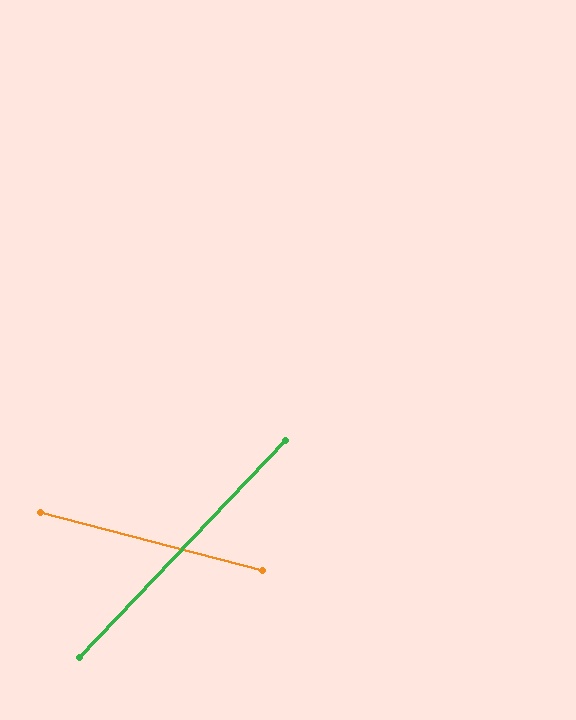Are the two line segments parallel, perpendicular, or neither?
Neither parallel nor perpendicular — they differ by about 61°.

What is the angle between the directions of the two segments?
Approximately 61 degrees.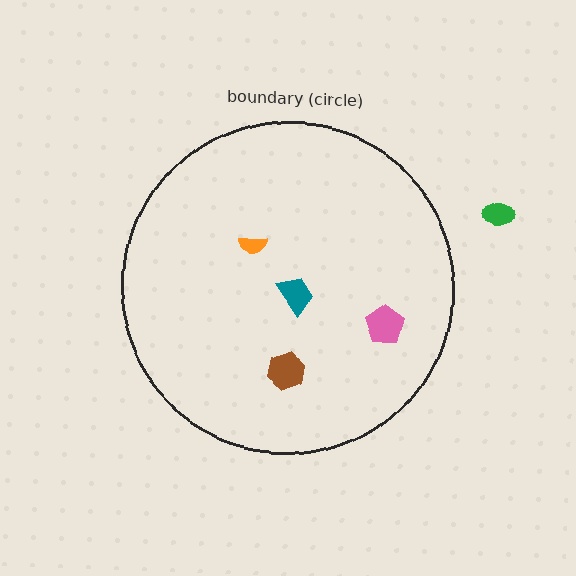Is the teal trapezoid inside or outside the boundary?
Inside.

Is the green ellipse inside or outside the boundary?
Outside.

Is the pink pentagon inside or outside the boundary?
Inside.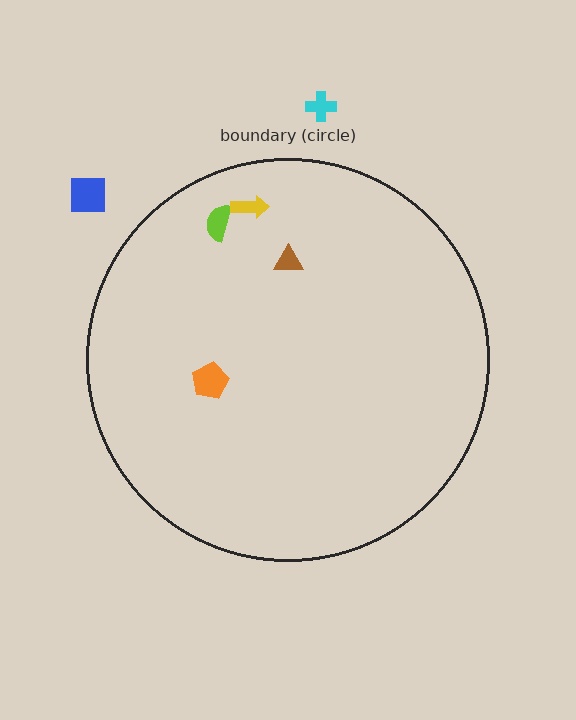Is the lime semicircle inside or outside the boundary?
Inside.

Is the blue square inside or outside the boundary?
Outside.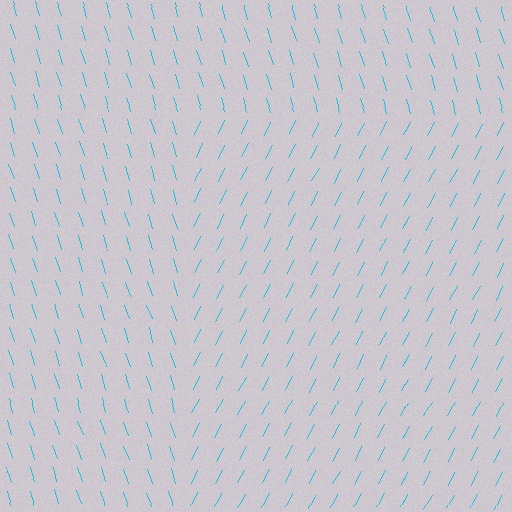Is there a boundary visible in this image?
Yes, there is a texture boundary formed by a change in line orientation.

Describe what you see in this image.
The image is filled with small cyan line segments. A rectangle region in the image has lines oriented differently from the surrounding lines, creating a visible texture boundary.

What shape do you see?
I see a rectangle.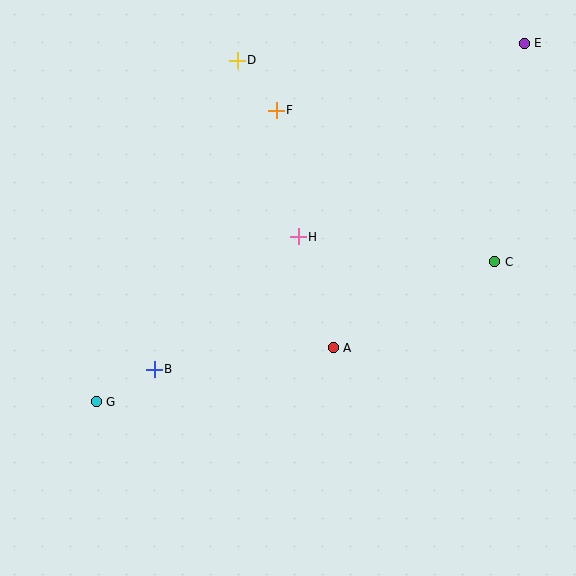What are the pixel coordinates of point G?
Point G is at (96, 402).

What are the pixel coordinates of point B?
Point B is at (154, 369).